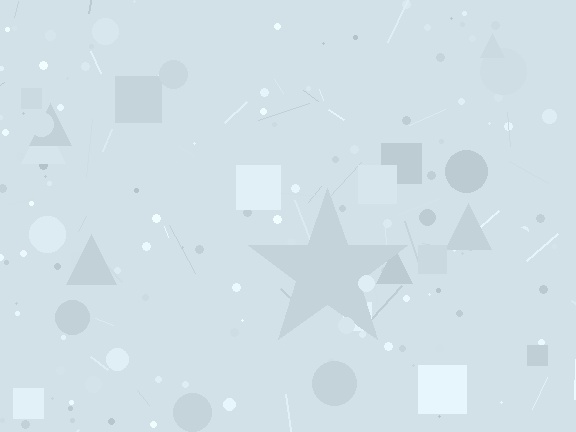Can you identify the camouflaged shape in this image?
The camouflaged shape is a star.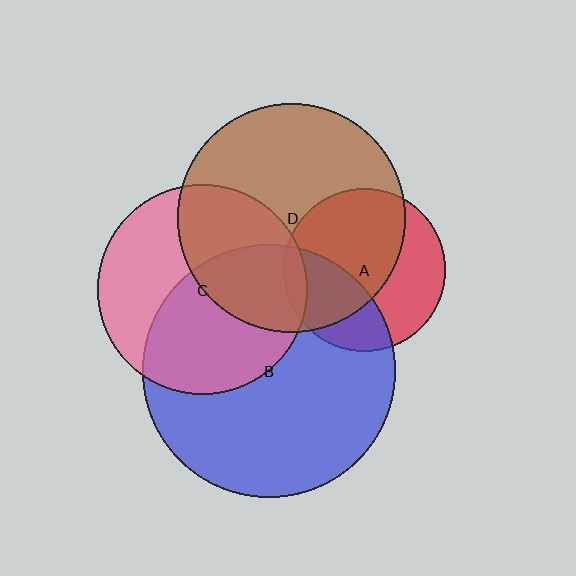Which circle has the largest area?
Circle B (blue).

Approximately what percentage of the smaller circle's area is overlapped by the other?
Approximately 40%.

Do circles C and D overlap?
Yes.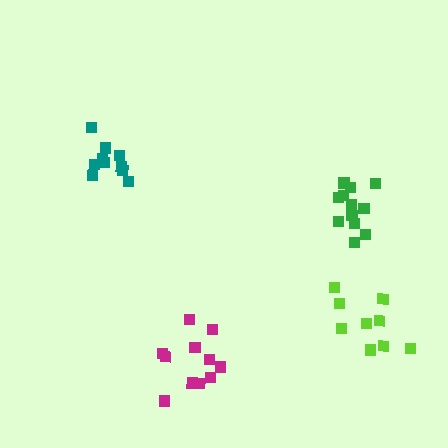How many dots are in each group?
Group 1: 12 dots, Group 2: 10 dots, Group 3: 9 dots, Group 4: 12 dots (43 total).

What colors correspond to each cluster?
The clusters are colored: green, teal, lime, magenta.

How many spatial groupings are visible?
There are 4 spatial groupings.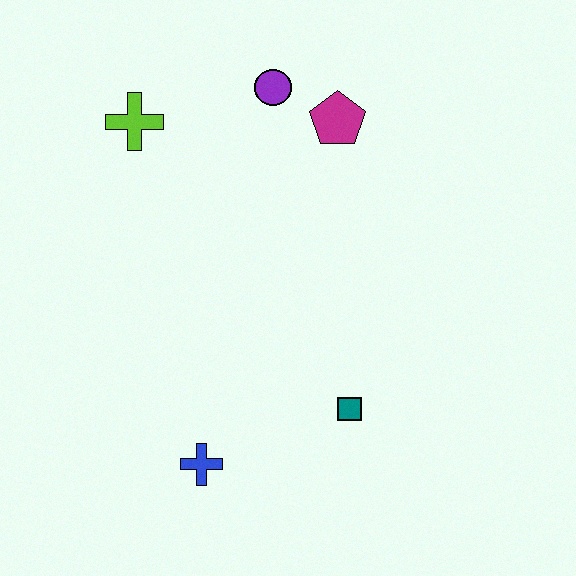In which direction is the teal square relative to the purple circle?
The teal square is below the purple circle.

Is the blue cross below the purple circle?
Yes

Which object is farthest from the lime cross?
The teal square is farthest from the lime cross.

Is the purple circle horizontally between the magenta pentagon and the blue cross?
Yes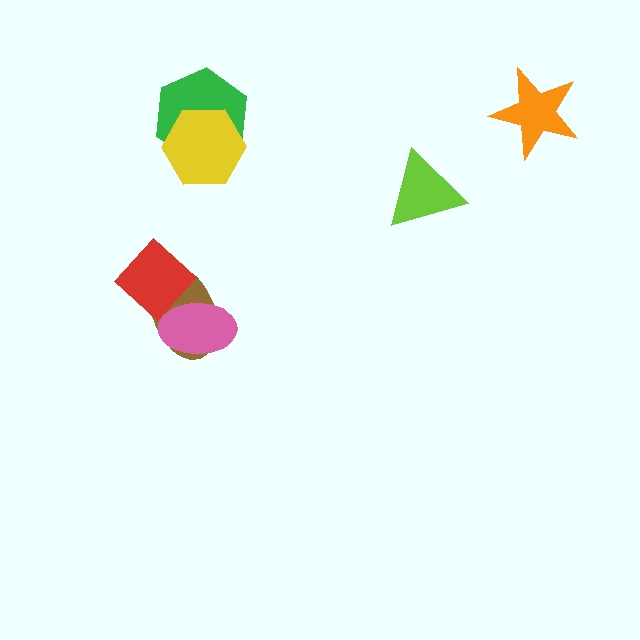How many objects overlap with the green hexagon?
1 object overlaps with the green hexagon.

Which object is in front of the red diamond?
The pink ellipse is in front of the red diamond.